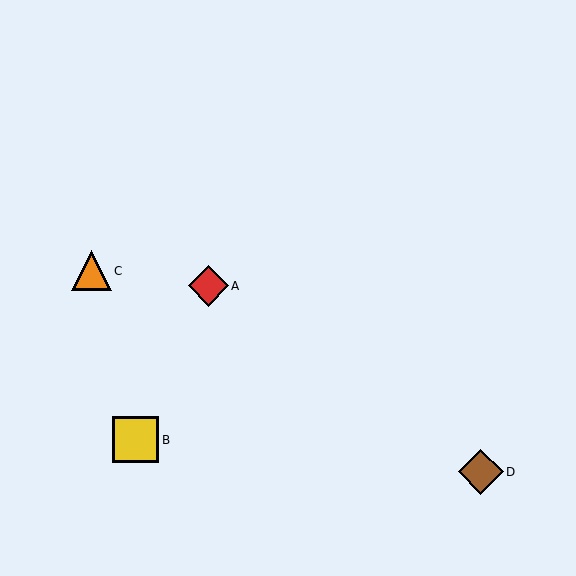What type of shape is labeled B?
Shape B is a yellow square.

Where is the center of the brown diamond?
The center of the brown diamond is at (481, 472).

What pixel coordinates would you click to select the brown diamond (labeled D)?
Click at (481, 472) to select the brown diamond D.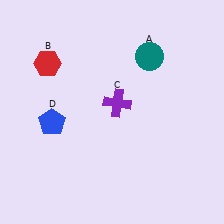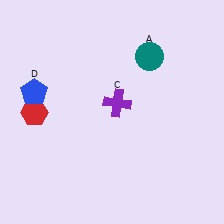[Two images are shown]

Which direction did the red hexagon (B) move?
The red hexagon (B) moved down.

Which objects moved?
The objects that moved are: the red hexagon (B), the blue pentagon (D).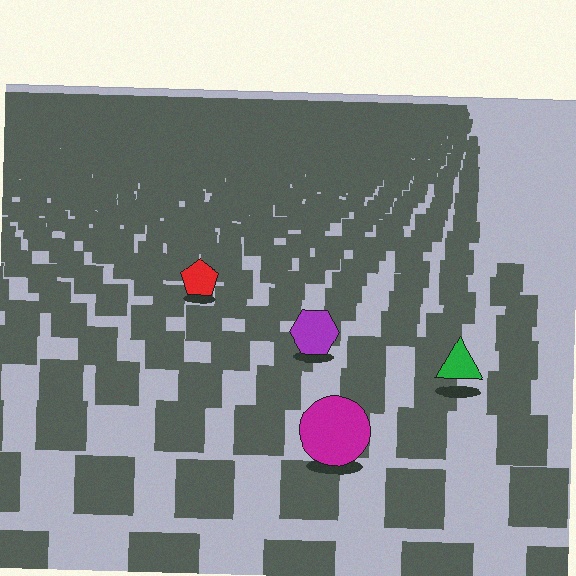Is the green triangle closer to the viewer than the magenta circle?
No. The magenta circle is closer — you can tell from the texture gradient: the ground texture is coarser near it.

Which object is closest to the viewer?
The magenta circle is closest. The texture marks near it are larger and more spread out.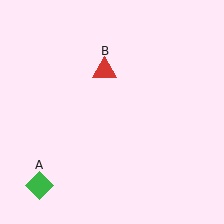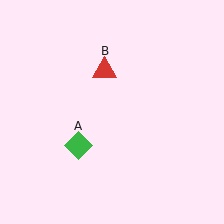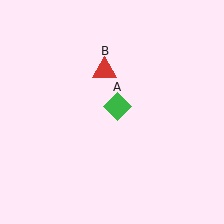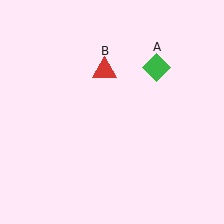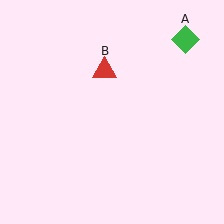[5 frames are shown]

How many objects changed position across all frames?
1 object changed position: green diamond (object A).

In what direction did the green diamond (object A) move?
The green diamond (object A) moved up and to the right.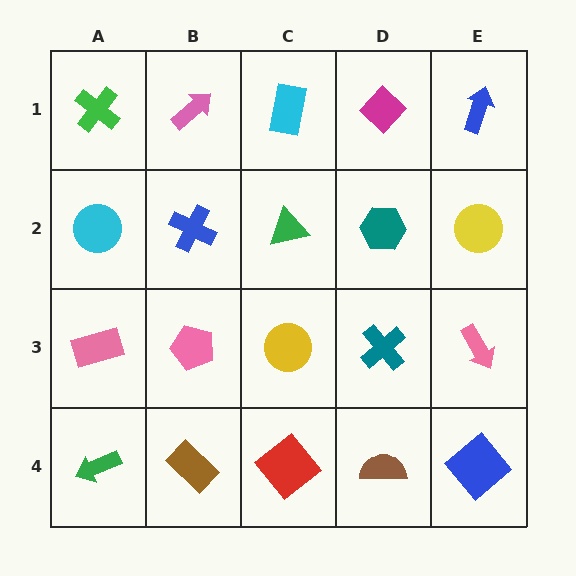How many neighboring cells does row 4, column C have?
3.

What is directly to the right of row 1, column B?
A cyan rectangle.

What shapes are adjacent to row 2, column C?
A cyan rectangle (row 1, column C), a yellow circle (row 3, column C), a blue cross (row 2, column B), a teal hexagon (row 2, column D).